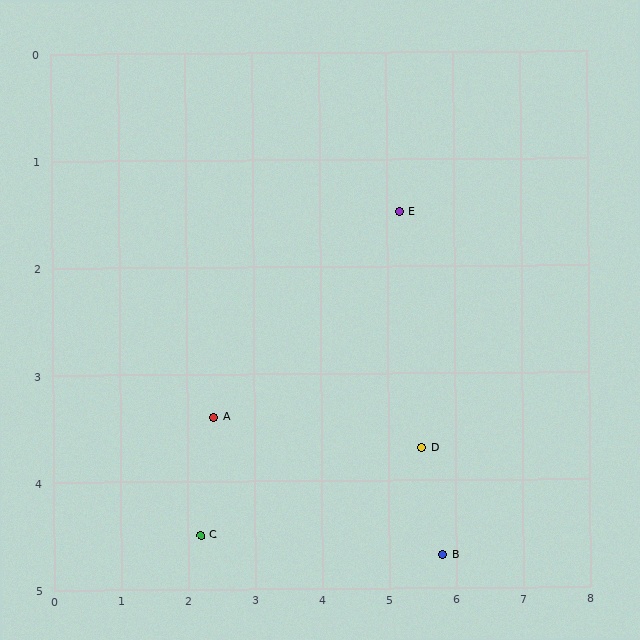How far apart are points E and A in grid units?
Points E and A are about 3.4 grid units apart.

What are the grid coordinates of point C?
Point C is at approximately (2.2, 4.5).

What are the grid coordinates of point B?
Point B is at approximately (5.8, 4.7).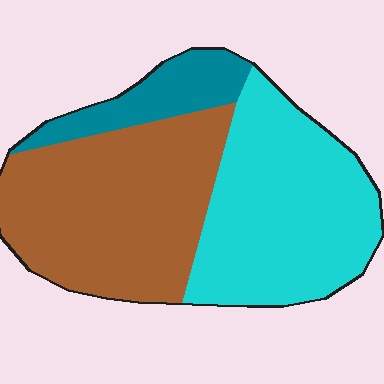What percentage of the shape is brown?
Brown covers about 45% of the shape.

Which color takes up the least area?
Teal, at roughly 15%.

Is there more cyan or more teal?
Cyan.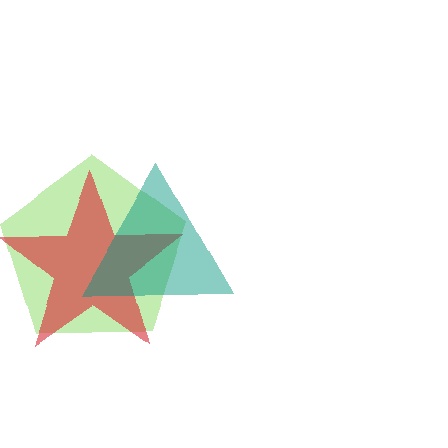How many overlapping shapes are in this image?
There are 3 overlapping shapes in the image.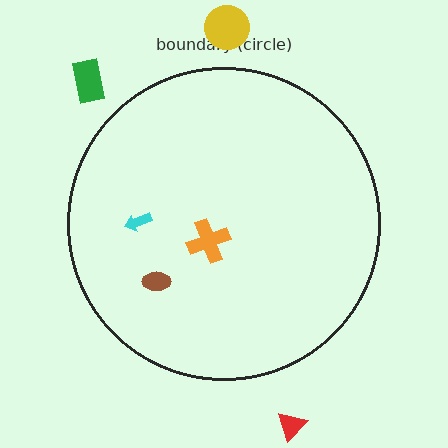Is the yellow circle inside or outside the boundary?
Outside.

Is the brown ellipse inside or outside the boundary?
Inside.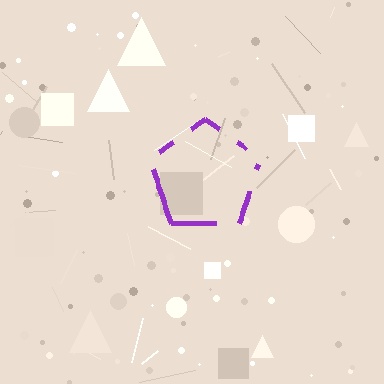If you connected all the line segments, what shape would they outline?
They would outline a pentagon.